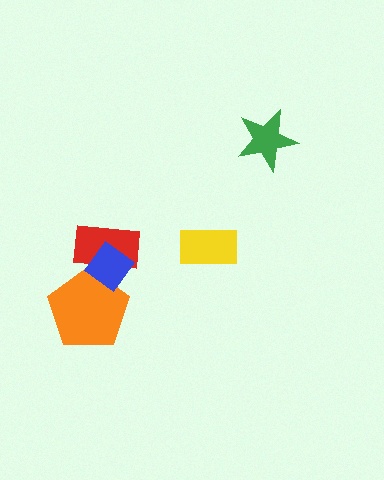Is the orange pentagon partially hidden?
Yes, it is partially covered by another shape.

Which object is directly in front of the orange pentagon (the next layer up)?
The red rectangle is directly in front of the orange pentagon.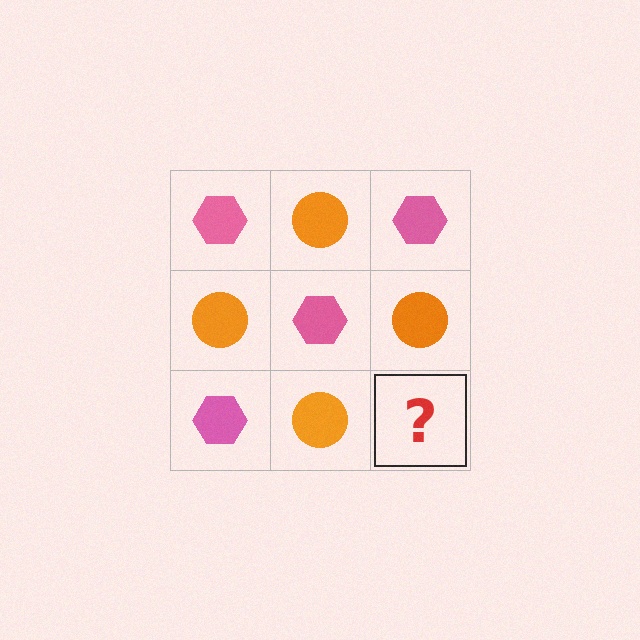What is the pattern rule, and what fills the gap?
The rule is that it alternates pink hexagon and orange circle in a checkerboard pattern. The gap should be filled with a pink hexagon.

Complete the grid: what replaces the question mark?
The question mark should be replaced with a pink hexagon.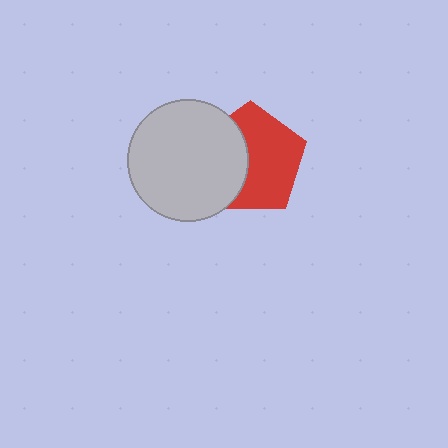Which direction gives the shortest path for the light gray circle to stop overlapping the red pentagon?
Moving left gives the shortest separation.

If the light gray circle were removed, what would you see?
You would see the complete red pentagon.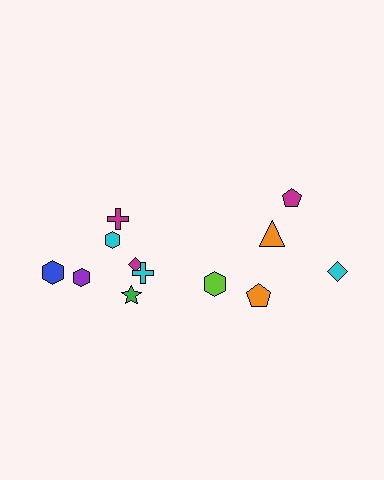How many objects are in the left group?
There are 7 objects.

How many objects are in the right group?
There are 5 objects.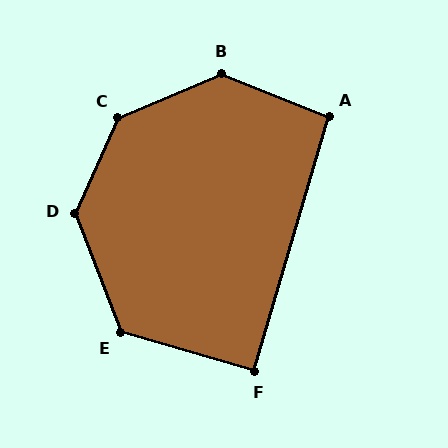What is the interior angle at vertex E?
Approximately 127 degrees (obtuse).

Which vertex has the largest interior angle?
C, at approximately 137 degrees.